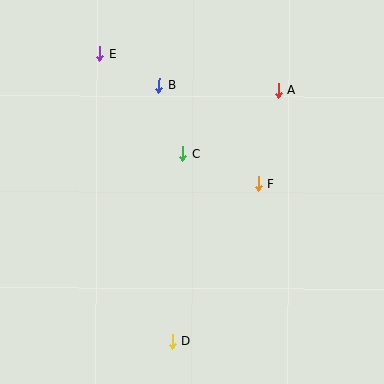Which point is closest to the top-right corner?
Point A is closest to the top-right corner.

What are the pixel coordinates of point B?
Point B is at (159, 85).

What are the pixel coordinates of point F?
Point F is at (258, 184).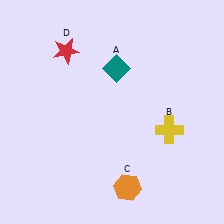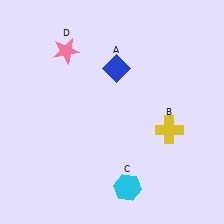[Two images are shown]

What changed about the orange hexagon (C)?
In Image 1, C is orange. In Image 2, it changed to cyan.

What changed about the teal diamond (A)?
In Image 1, A is teal. In Image 2, it changed to blue.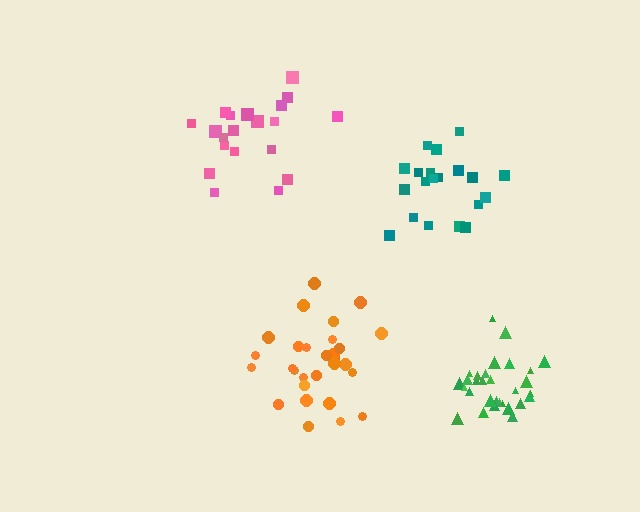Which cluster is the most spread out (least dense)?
Teal.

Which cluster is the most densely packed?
Green.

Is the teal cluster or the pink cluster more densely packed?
Pink.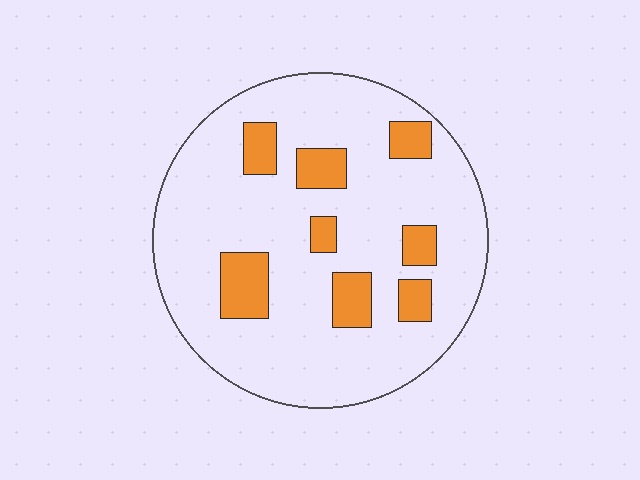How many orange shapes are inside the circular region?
8.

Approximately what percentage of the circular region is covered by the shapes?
Approximately 15%.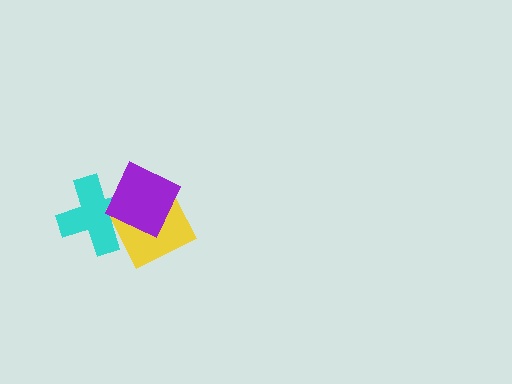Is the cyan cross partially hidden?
Yes, it is partially covered by another shape.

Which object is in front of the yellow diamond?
The purple square is in front of the yellow diamond.